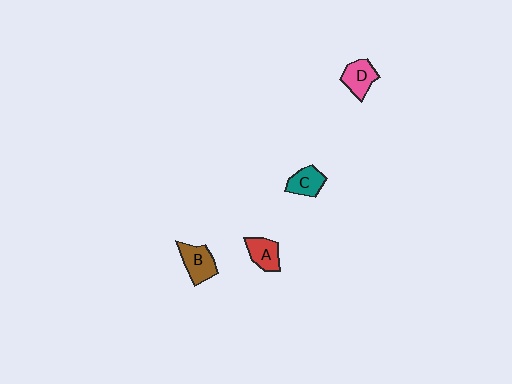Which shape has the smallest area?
Shape C (teal).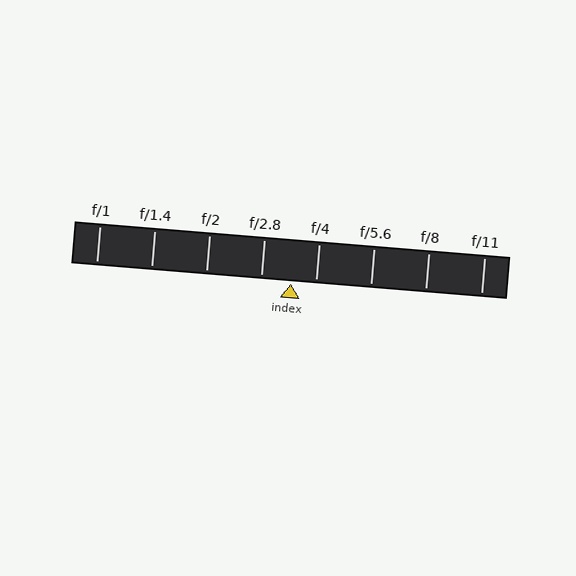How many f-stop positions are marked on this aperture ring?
There are 8 f-stop positions marked.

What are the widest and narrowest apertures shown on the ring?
The widest aperture shown is f/1 and the narrowest is f/11.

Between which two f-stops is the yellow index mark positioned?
The index mark is between f/2.8 and f/4.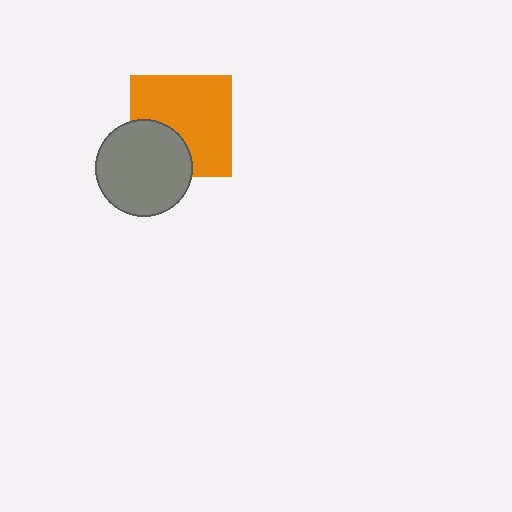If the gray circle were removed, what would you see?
You would see the complete orange square.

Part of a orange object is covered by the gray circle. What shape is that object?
It is a square.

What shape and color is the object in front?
The object in front is a gray circle.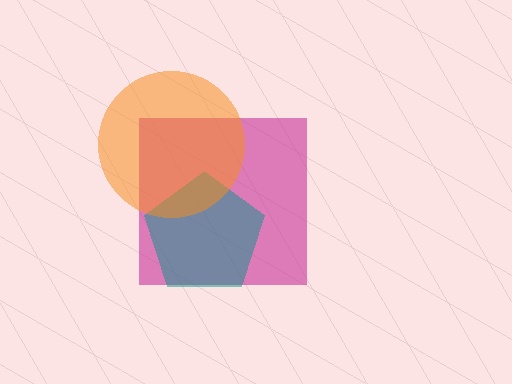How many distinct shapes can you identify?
There are 3 distinct shapes: a magenta square, a teal pentagon, an orange circle.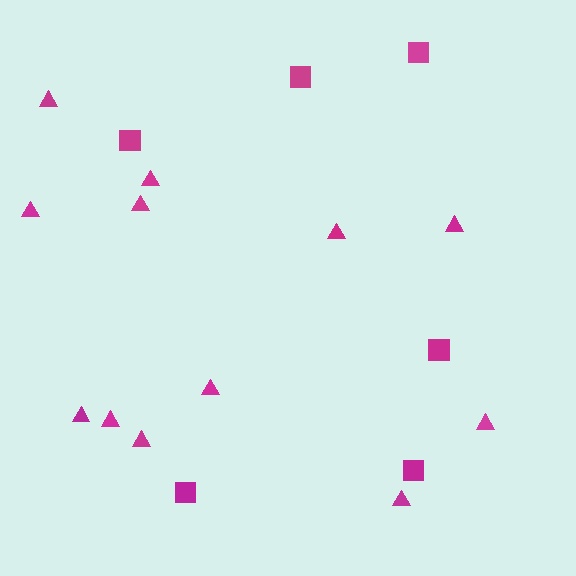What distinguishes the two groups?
There are 2 groups: one group of triangles (12) and one group of squares (6).